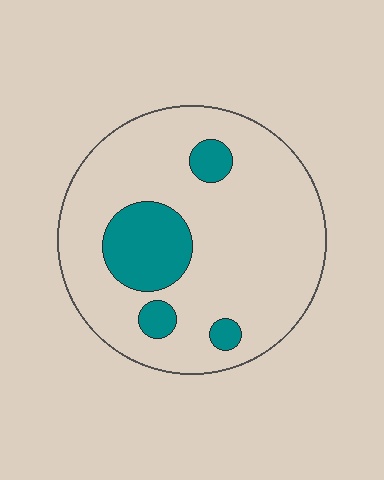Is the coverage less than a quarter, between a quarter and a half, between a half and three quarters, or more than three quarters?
Less than a quarter.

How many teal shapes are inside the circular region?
4.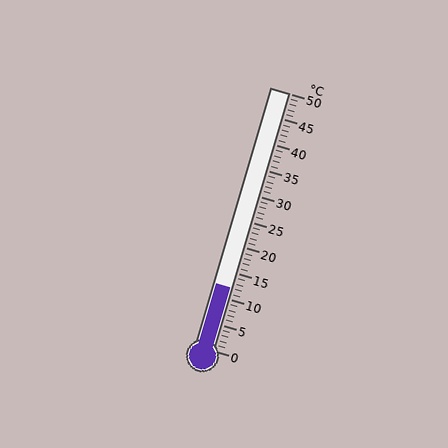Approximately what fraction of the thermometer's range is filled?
The thermometer is filled to approximately 25% of its range.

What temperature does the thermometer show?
The thermometer shows approximately 12°C.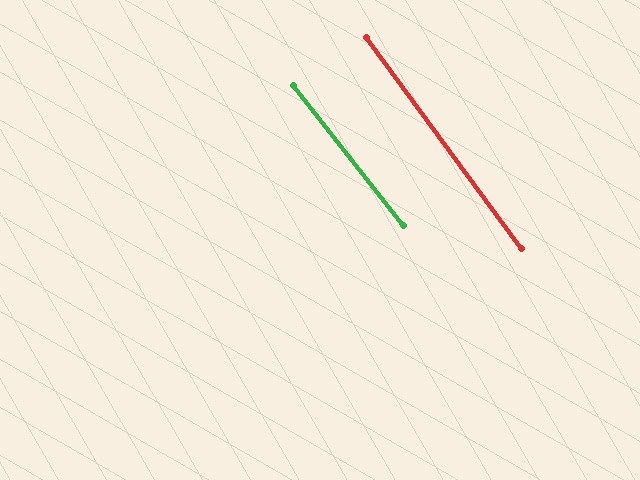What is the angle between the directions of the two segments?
Approximately 2 degrees.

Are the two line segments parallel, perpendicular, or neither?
Parallel — their directions differ by only 1.9°.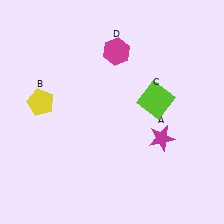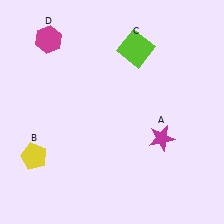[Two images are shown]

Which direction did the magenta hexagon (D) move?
The magenta hexagon (D) moved left.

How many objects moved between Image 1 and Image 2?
3 objects moved between the two images.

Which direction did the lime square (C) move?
The lime square (C) moved up.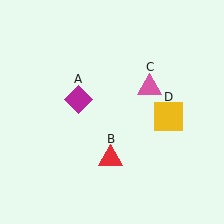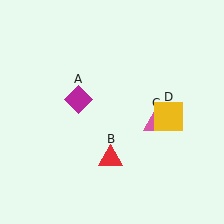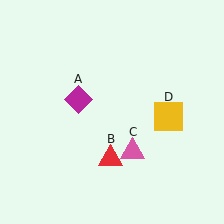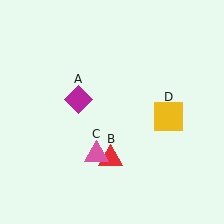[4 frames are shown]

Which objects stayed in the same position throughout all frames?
Magenta diamond (object A) and red triangle (object B) and yellow square (object D) remained stationary.